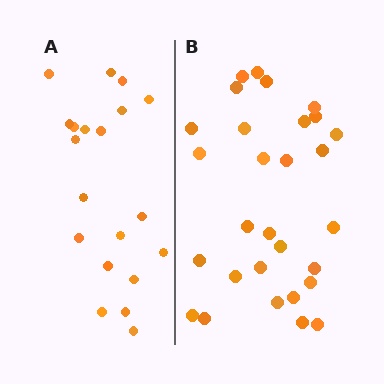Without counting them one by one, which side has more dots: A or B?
Region B (the right region) has more dots.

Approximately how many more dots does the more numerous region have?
Region B has roughly 8 or so more dots than region A.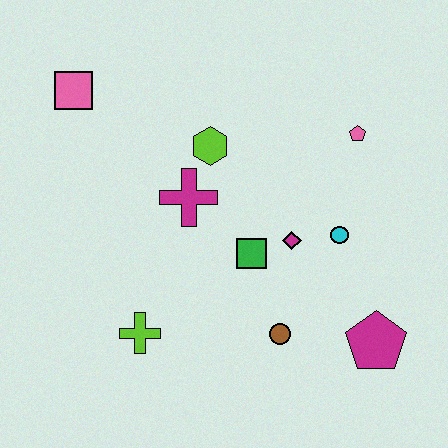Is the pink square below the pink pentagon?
No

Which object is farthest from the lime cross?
The pink pentagon is farthest from the lime cross.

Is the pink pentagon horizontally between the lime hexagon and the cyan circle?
No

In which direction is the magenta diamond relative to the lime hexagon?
The magenta diamond is below the lime hexagon.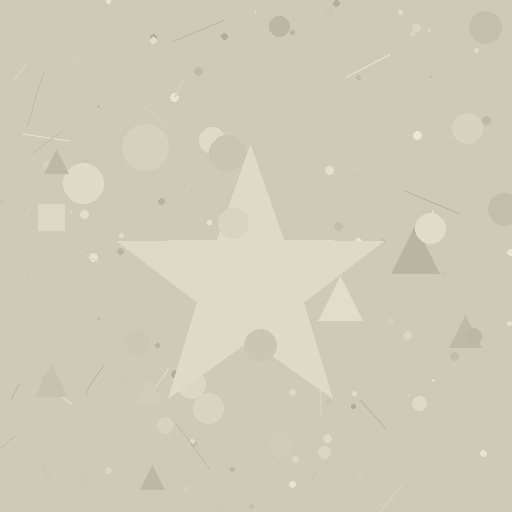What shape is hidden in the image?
A star is hidden in the image.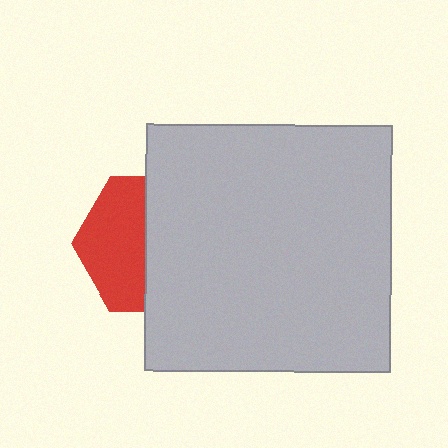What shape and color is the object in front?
The object in front is a light gray square.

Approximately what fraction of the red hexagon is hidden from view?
Roughly 54% of the red hexagon is hidden behind the light gray square.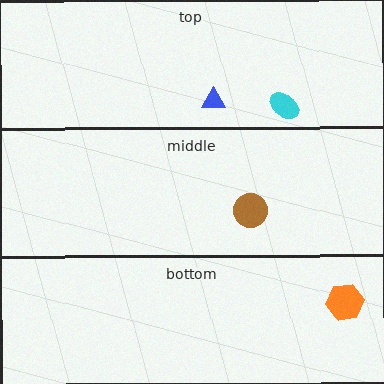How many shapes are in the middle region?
1.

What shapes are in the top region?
The blue triangle, the cyan ellipse.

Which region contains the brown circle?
The middle region.